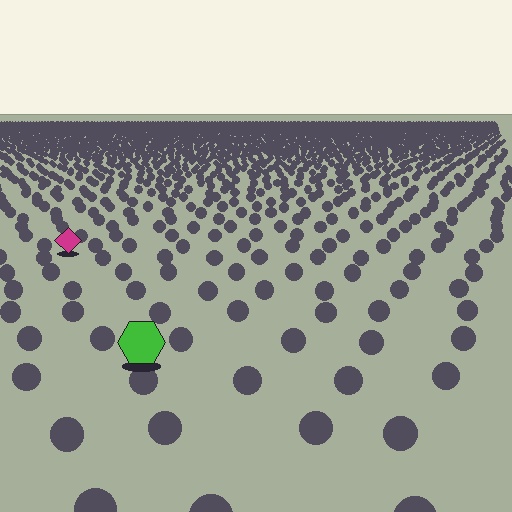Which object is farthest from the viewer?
The magenta diamond is farthest from the viewer. It appears smaller and the ground texture around it is denser.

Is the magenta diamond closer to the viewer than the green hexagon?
No. The green hexagon is closer — you can tell from the texture gradient: the ground texture is coarser near it.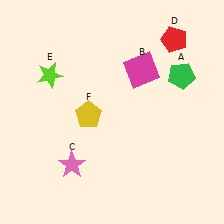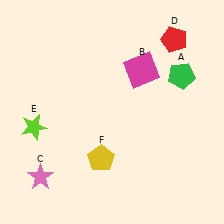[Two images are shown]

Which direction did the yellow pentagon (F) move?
The yellow pentagon (F) moved down.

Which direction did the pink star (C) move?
The pink star (C) moved left.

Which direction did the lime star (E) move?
The lime star (E) moved down.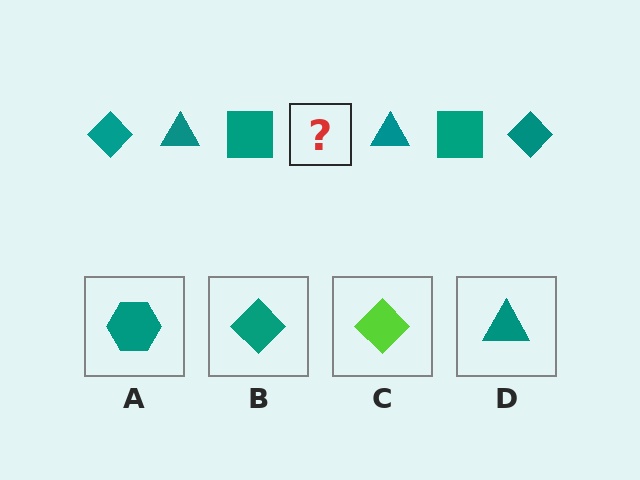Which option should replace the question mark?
Option B.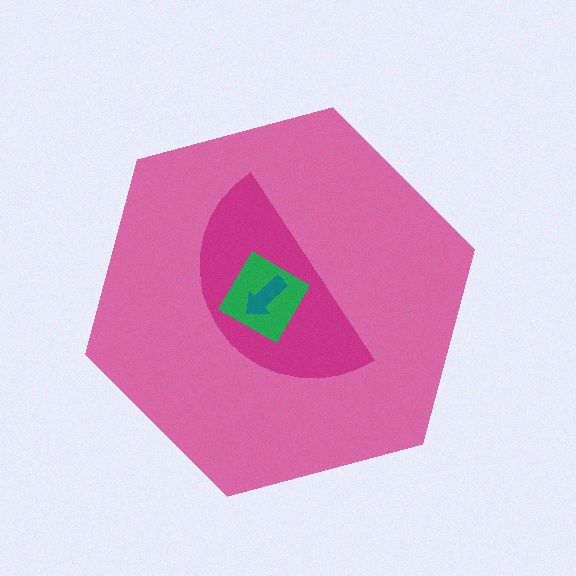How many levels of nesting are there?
4.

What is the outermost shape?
The pink hexagon.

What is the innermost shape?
The teal arrow.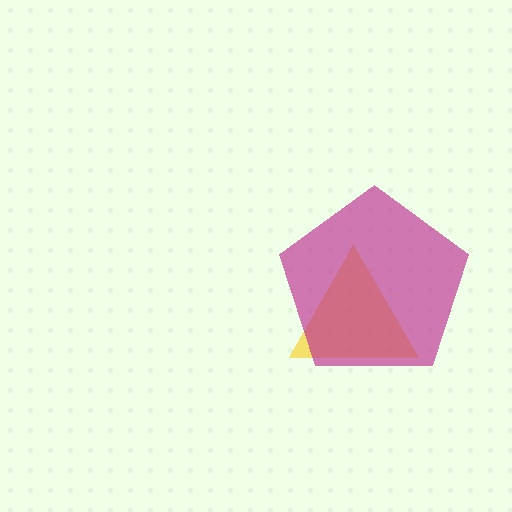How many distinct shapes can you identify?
There are 2 distinct shapes: a yellow triangle, a magenta pentagon.